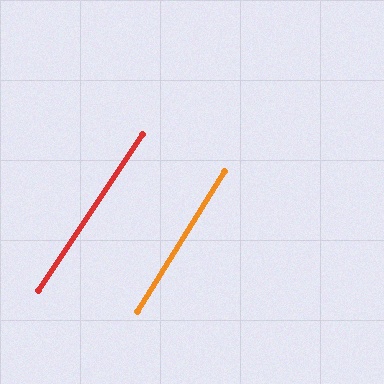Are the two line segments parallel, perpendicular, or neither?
Parallel — their directions differ by only 1.6°.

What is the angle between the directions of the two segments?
Approximately 2 degrees.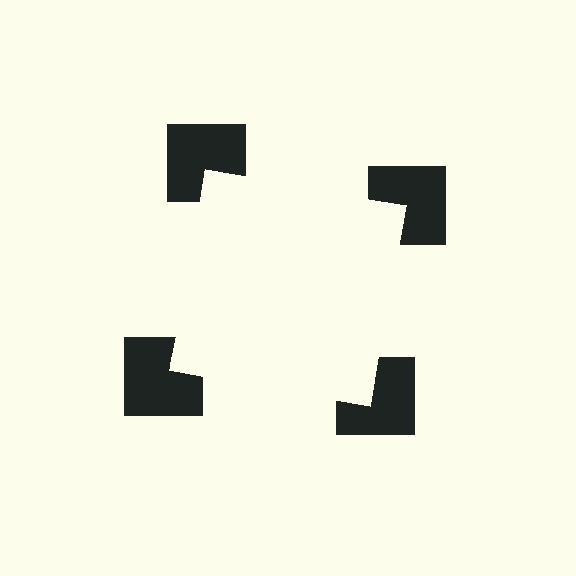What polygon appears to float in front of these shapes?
An illusory square — its edges are inferred from the aligned wedge cuts in the notched squares, not physically drawn.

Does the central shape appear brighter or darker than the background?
It typically appears slightly brighter than the background, even though no actual brightness change is drawn.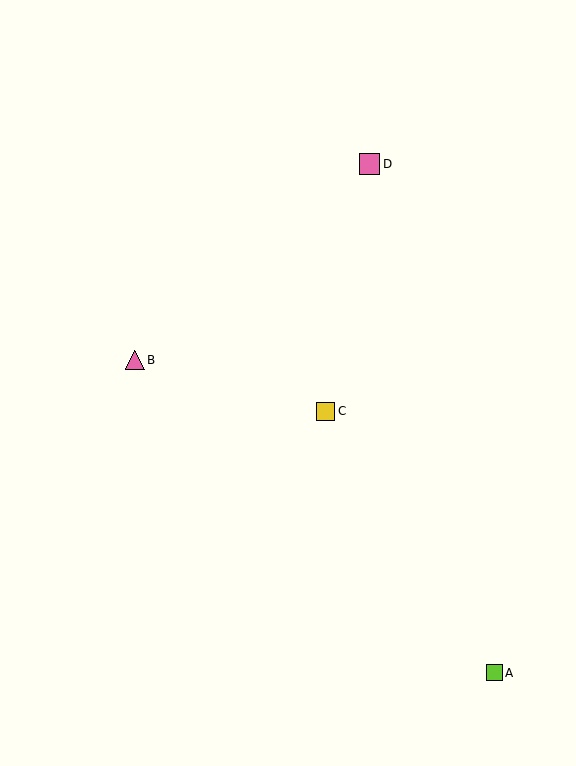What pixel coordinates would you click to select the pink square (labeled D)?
Click at (370, 163) to select the pink square D.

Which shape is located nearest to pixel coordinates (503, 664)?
The lime square (labeled A) at (495, 673) is nearest to that location.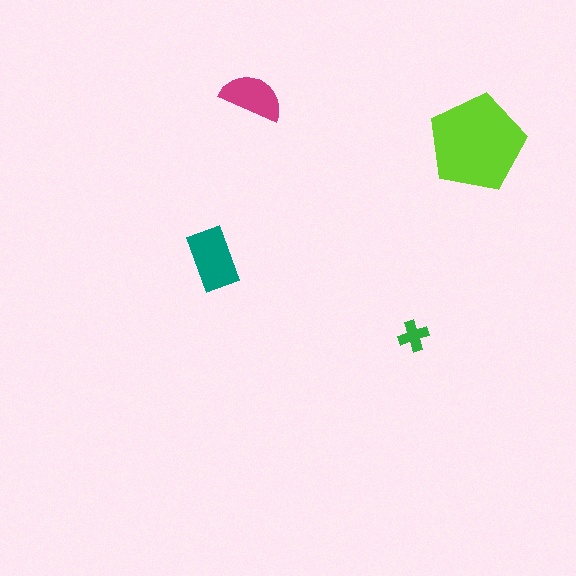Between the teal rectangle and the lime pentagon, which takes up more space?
The lime pentagon.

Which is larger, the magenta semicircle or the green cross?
The magenta semicircle.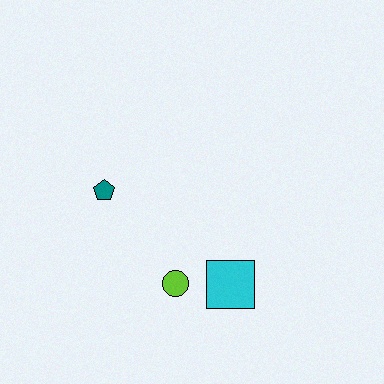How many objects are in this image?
There are 3 objects.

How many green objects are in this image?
There are no green objects.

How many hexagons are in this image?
There are no hexagons.